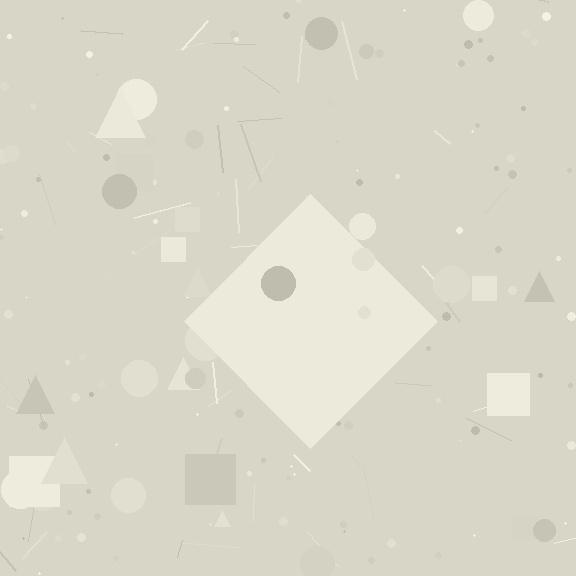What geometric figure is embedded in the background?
A diamond is embedded in the background.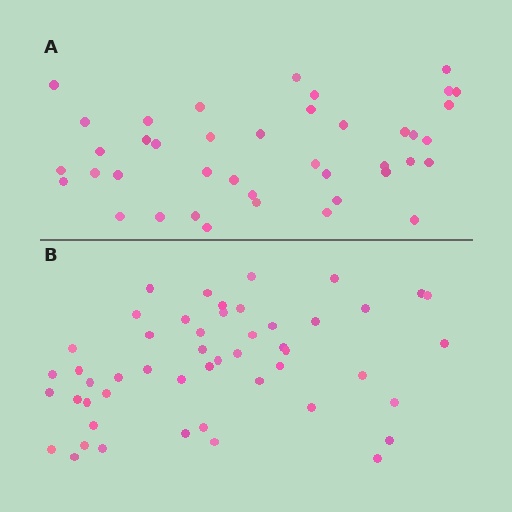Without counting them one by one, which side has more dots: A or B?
Region B (the bottom region) has more dots.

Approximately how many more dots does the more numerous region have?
Region B has roughly 8 or so more dots than region A.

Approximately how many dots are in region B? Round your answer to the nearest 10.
About 50 dots.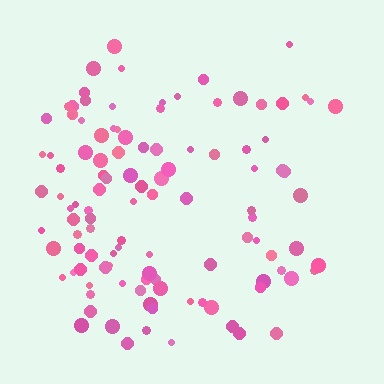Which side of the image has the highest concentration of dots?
The left.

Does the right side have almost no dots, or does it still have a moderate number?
Still a moderate number, just noticeably fewer than the left.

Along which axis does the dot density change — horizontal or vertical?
Horizontal.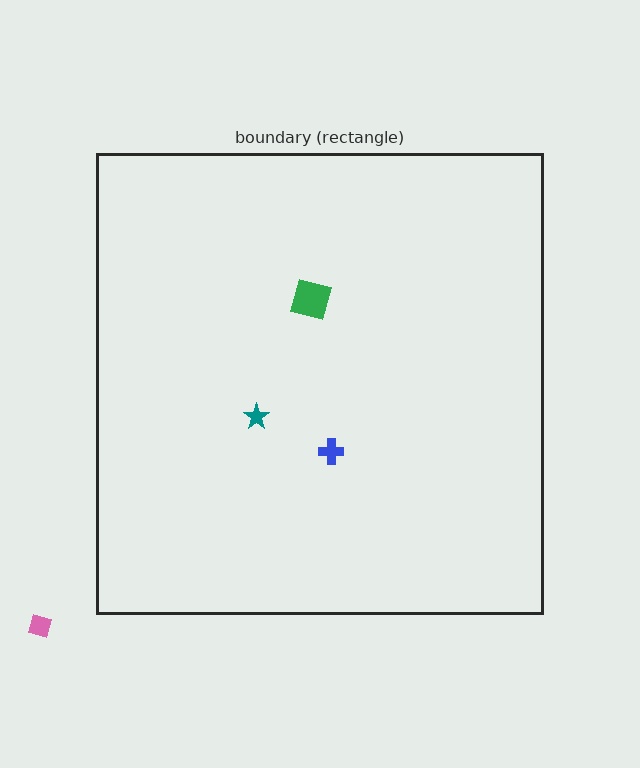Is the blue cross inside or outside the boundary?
Inside.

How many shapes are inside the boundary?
3 inside, 1 outside.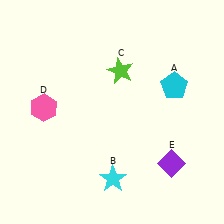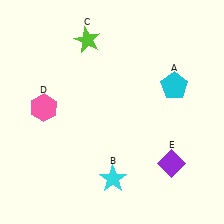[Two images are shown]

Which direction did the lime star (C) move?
The lime star (C) moved left.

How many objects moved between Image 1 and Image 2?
1 object moved between the two images.